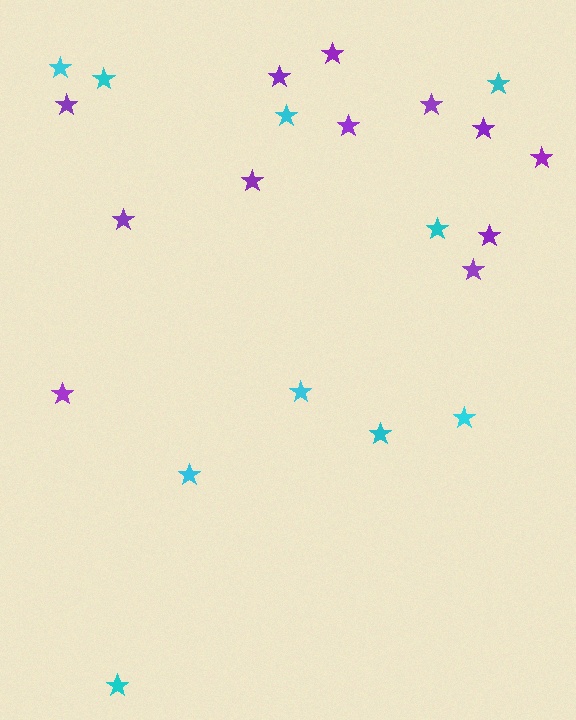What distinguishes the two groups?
There are 2 groups: one group of cyan stars (10) and one group of purple stars (12).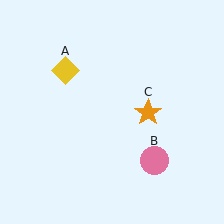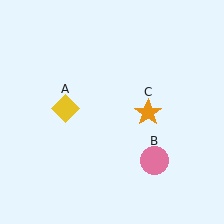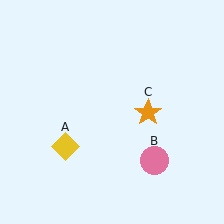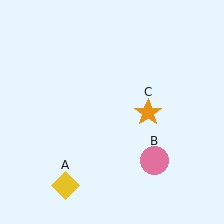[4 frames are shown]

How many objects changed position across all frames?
1 object changed position: yellow diamond (object A).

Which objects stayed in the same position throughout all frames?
Pink circle (object B) and orange star (object C) remained stationary.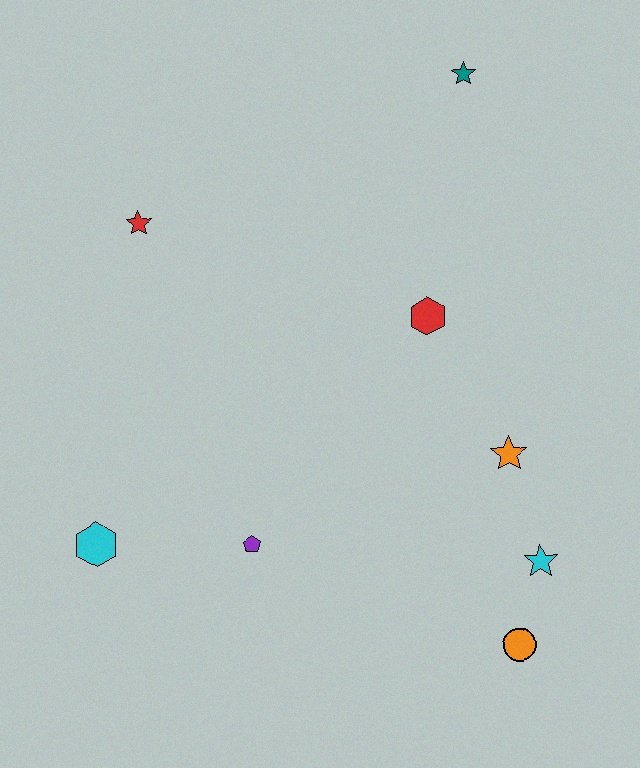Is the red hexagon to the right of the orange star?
No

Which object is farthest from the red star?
The orange circle is farthest from the red star.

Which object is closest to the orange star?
The cyan star is closest to the orange star.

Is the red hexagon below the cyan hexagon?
No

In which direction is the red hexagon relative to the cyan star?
The red hexagon is above the cyan star.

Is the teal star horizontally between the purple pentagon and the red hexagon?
No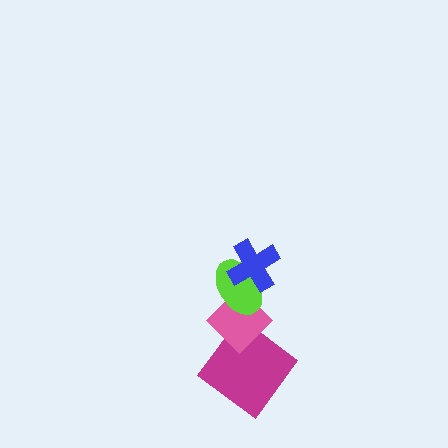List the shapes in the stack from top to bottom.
From top to bottom: the blue cross, the lime ellipse, the pink diamond, the magenta diamond.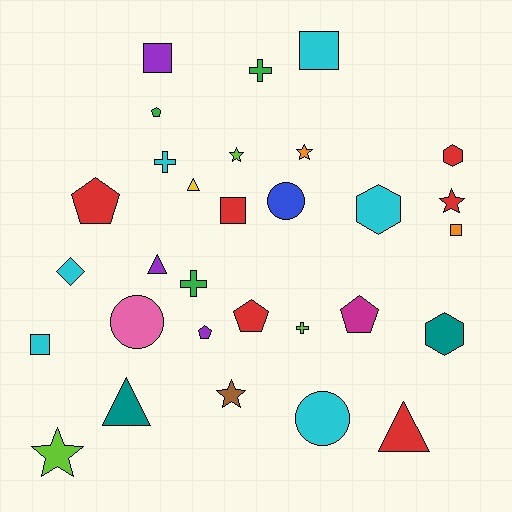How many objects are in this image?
There are 30 objects.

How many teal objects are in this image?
There are 2 teal objects.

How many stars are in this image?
There are 5 stars.